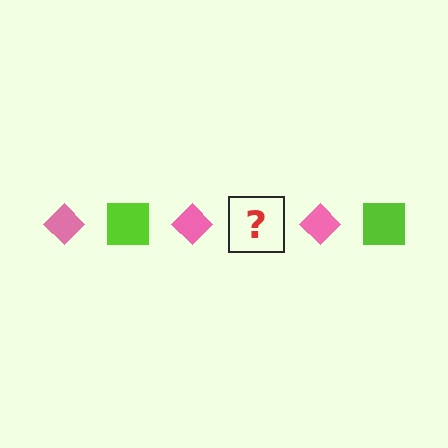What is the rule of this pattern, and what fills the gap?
The rule is that the pattern alternates between pink diamond and lime square. The gap should be filled with a lime square.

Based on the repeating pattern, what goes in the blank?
The blank should be a lime square.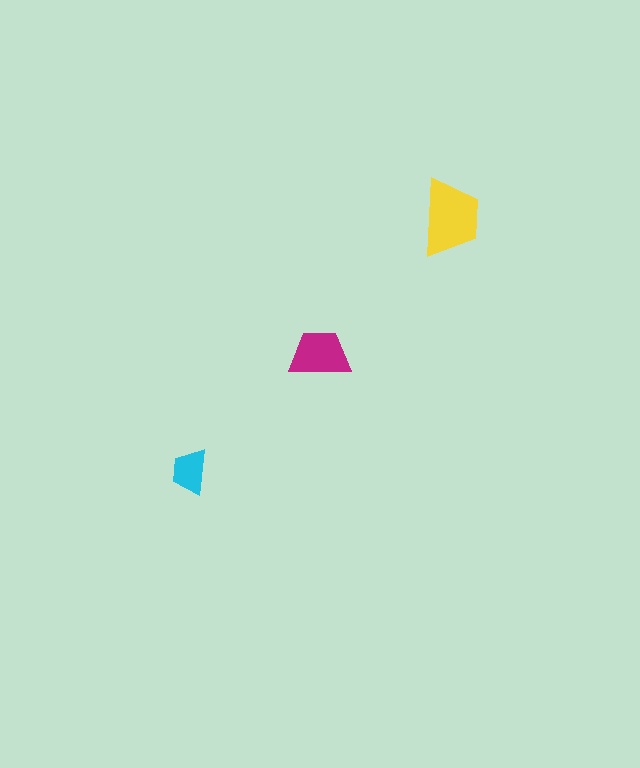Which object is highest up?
The yellow trapezoid is topmost.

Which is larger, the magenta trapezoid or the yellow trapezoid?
The yellow one.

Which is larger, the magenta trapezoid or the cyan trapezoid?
The magenta one.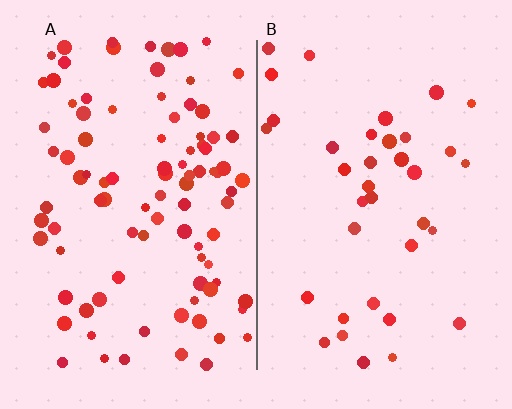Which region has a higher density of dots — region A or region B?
A (the left).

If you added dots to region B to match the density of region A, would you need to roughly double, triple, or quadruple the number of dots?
Approximately triple.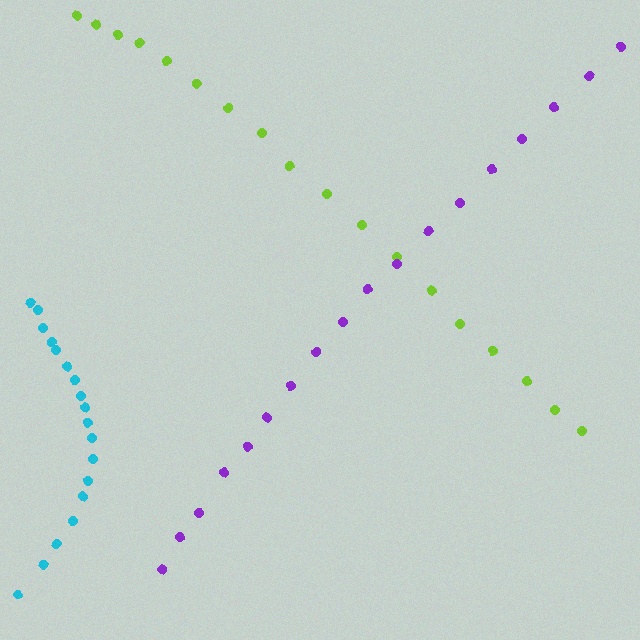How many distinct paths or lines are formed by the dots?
There are 3 distinct paths.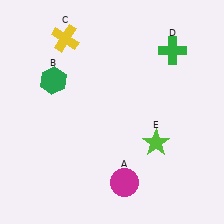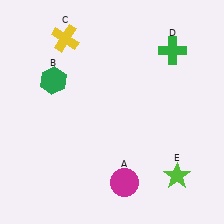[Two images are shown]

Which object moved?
The lime star (E) moved down.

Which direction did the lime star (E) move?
The lime star (E) moved down.